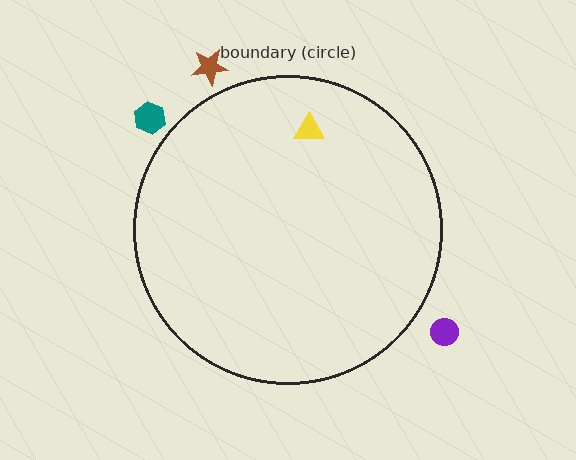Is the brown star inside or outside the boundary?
Outside.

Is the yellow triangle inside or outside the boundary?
Inside.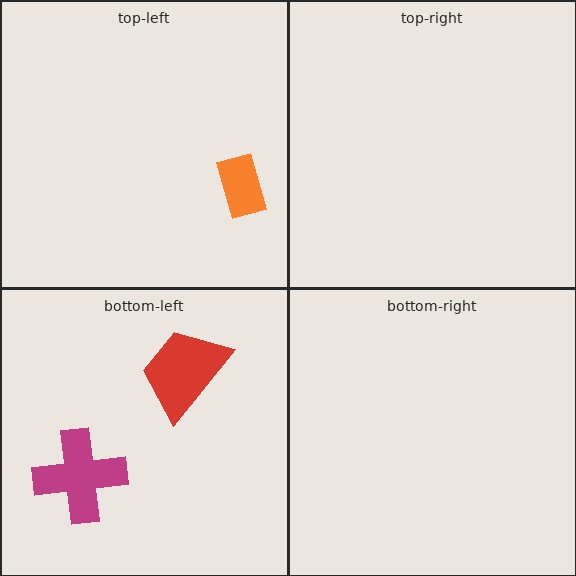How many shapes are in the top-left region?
1.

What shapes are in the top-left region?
The orange rectangle.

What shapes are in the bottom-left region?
The red trapezoid, the magenta cross.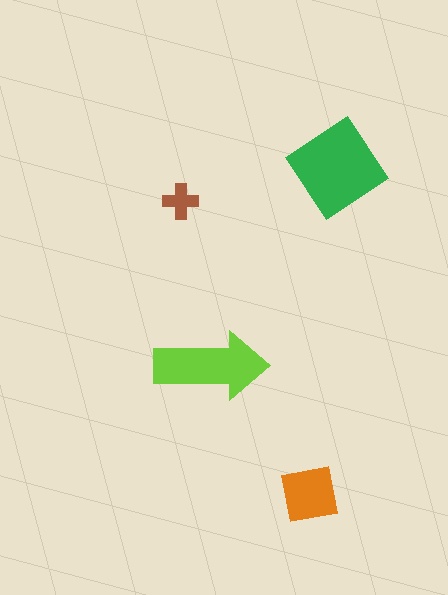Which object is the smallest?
The brown cross.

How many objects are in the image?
There are 4 objects in the image.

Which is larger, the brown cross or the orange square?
The orange square.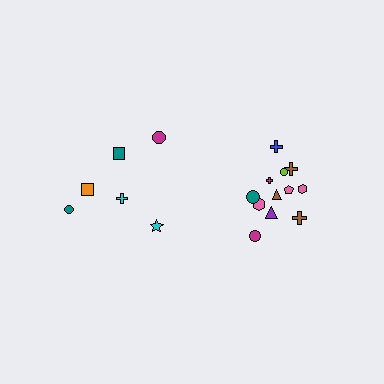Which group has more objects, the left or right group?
The right group.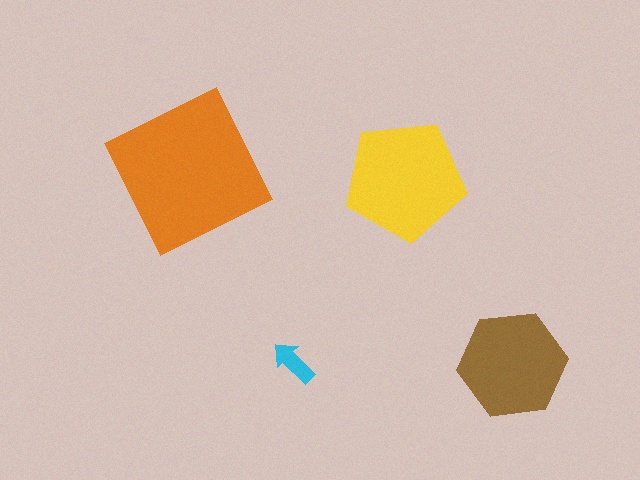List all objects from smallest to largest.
The cyan arrow, the brown hexagon, the yellow pentagon, the orange square.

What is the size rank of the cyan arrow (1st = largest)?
4th.